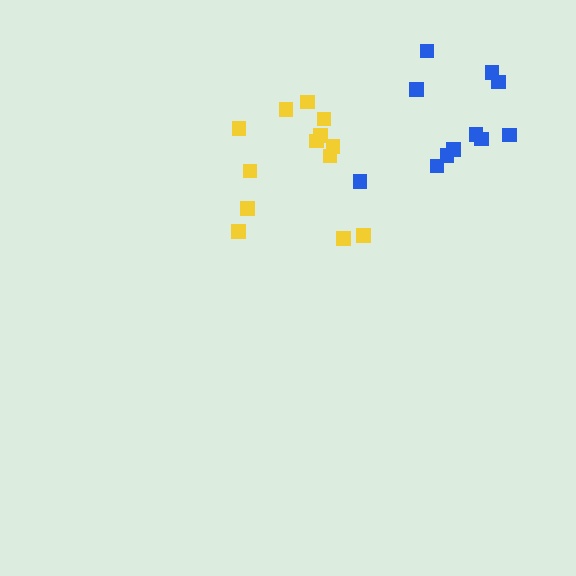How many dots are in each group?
Group 1: 13 dots, Group 2: 11 dots (24 total).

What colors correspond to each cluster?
The clusters are colored: yellow, blue.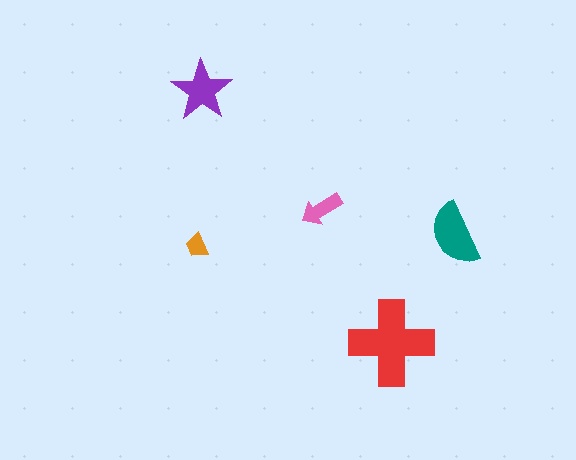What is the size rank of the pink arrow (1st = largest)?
4th.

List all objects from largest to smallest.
The red cross, the teal semicircle, the purple star, the pink arrow, the orange trapezoid.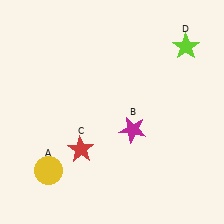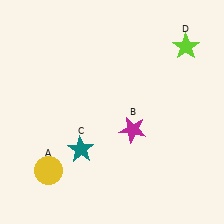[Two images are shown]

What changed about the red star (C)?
In Image 1, C is red. In Image 2, it changed to teal.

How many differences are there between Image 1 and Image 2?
There is 1 difference between the two images.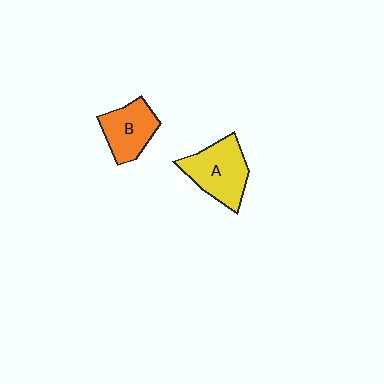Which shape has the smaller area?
Shape B (orange).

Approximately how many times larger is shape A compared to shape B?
Approximately 1.3 times.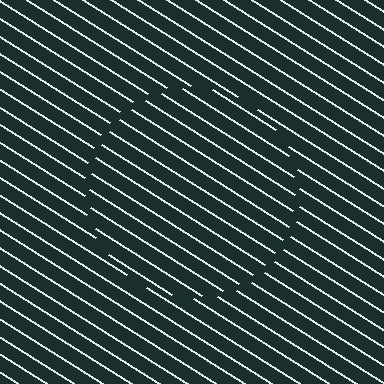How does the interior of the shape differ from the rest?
The interior of the shape contains the same grating, shifted by half a period — the contour is defined by the phase discontinuity where line-ends from the inner and outer gratings abut.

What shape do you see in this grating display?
An illusory circle. The interior of the shape contains the same grating, shifted by half a period — the contour is defined by the phase discontinuity where line-ends from the inner and outer gratings abut.